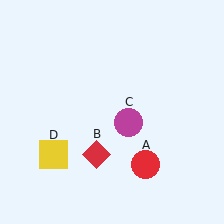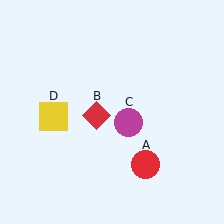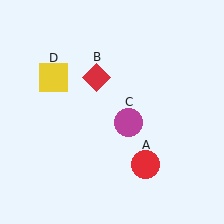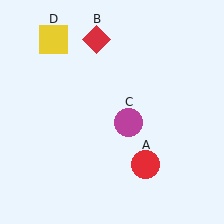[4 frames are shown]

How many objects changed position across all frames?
2 objects changed position: red diamond (object B), yellow square (object D).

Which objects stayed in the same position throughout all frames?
Red circle (object A) and magenta circle (object C) remained stationary.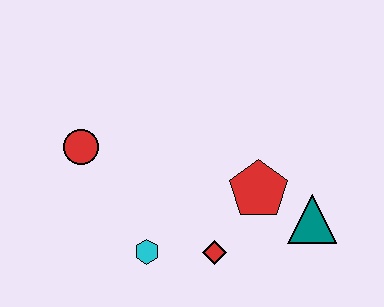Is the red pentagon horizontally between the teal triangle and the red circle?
Yes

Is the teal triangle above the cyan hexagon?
Yes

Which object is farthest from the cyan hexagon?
The teal triangle is farthest from the cyan hexagon.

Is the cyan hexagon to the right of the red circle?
Yes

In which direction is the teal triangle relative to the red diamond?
The teal triangle is to the right of the red diamond.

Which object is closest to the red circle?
The cyan hexagon is closest to the red circle.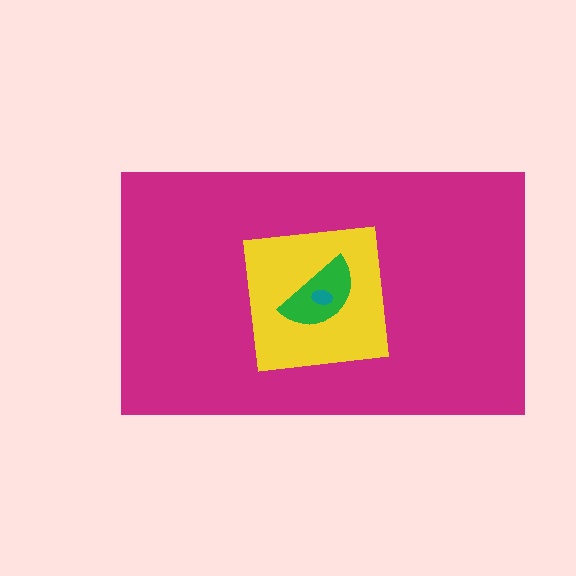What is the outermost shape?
The magenta rectangle.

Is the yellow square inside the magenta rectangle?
Yes.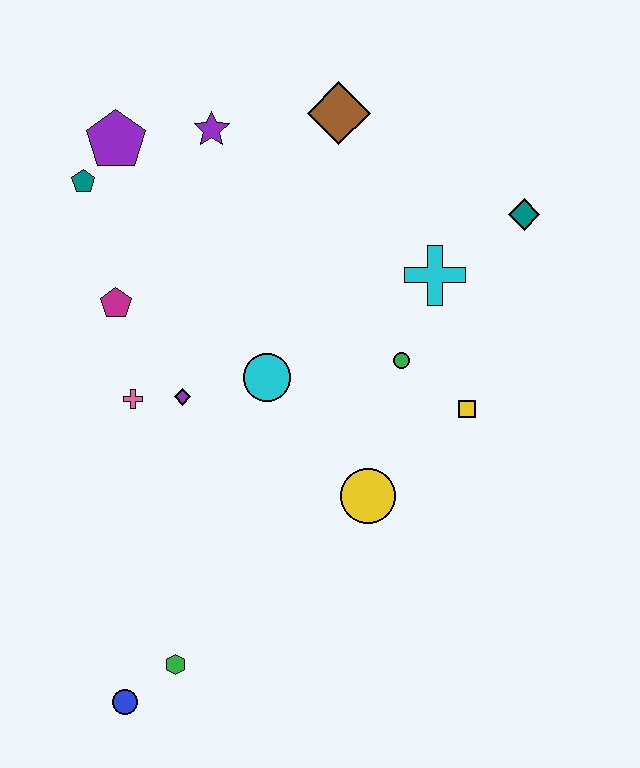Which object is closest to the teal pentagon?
The purple pentagon is closest to the teal pentagon.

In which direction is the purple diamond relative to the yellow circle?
The purple diamond is to the left of the yellow circle.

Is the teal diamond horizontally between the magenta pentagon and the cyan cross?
No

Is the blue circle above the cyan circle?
No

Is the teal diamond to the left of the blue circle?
No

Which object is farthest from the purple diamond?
The teal diamond is farthest from the purple diamond.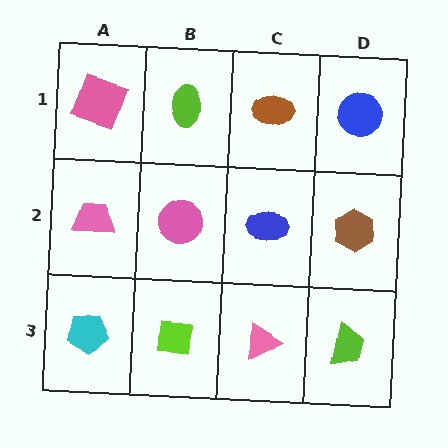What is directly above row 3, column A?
A pink trapezoid.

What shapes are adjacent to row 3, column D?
A brown hexagon (row 2, column D), a pink triangle (row 3, column C).